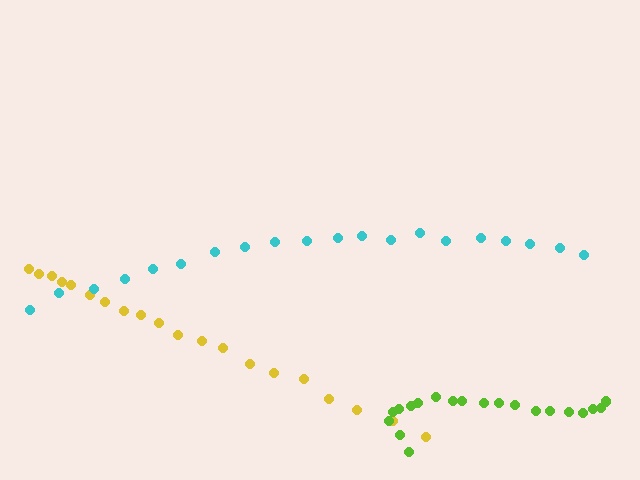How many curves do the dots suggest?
There are 3 distinct paths.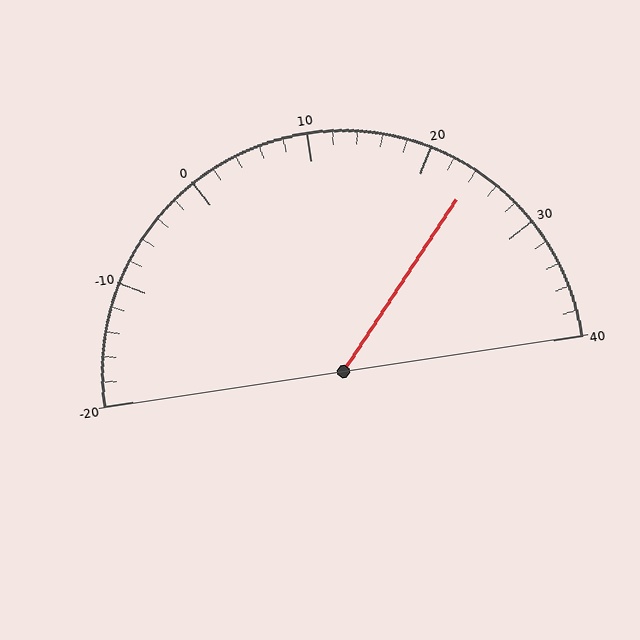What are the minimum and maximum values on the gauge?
The gauge ranges from -20 to 40.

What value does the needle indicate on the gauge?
The needle indicates approximately 24.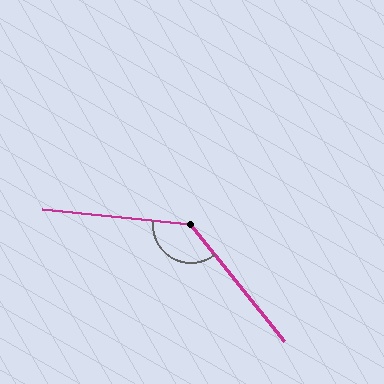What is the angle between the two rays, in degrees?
Approximately 135 degrees.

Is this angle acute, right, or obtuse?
It is obtuse.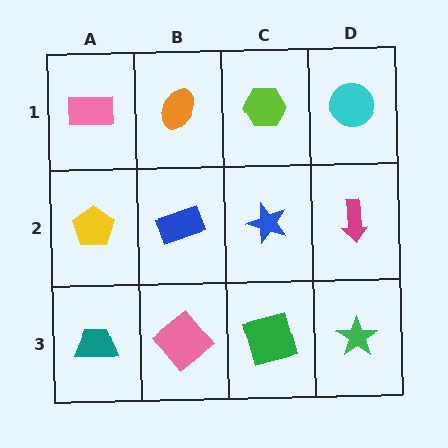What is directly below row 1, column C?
A blue star.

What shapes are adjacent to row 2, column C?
A lime hexagon (row 1, column C), a green square (row 3, column C), a blue rectangle (row 2, column B), a magenta arrow (row 2, column D).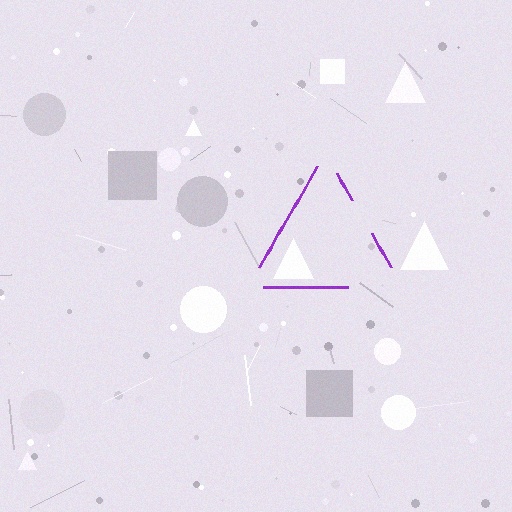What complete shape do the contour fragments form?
The contour fragments form a triangle.